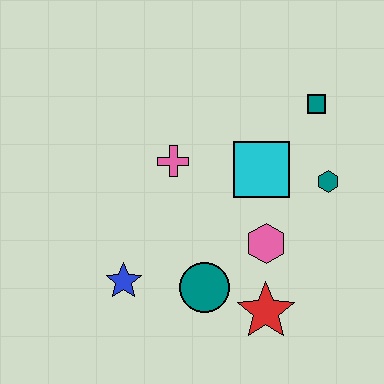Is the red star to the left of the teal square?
Yes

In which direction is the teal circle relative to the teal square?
The teal circle is below the teal square.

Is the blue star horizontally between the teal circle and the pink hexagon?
No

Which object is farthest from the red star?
The teal square is farthest from the red star.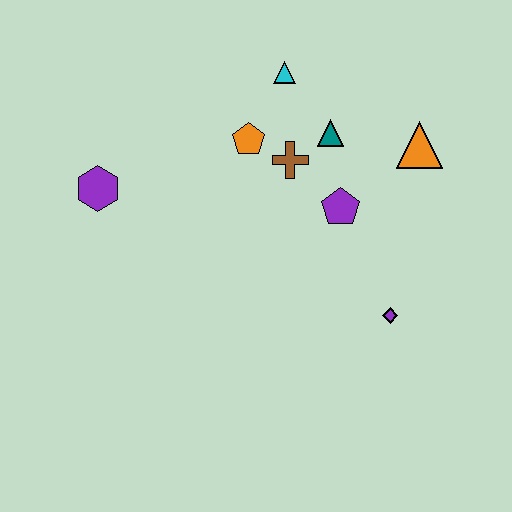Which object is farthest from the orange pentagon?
The purple diamond is farthest from the orange pentagon.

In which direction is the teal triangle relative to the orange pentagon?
The teal triangle is to the right of the orange pentagon.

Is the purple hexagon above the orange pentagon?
No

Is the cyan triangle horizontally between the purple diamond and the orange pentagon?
Yes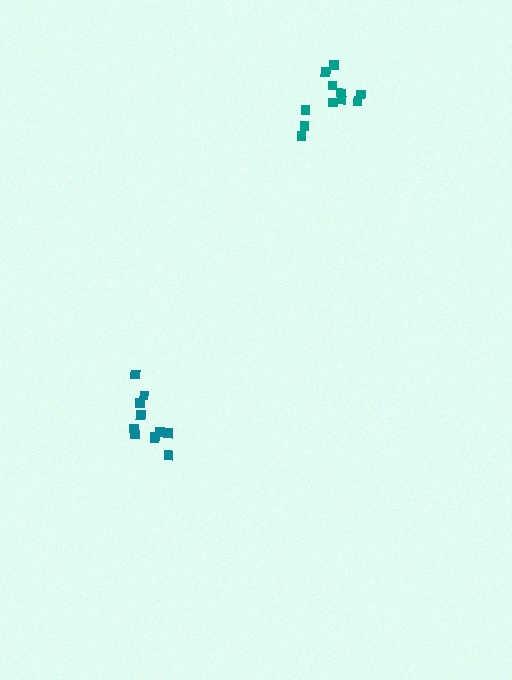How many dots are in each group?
Group 1: 11 dots, Group 2: 11 dots (22 total).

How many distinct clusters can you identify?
There are 2 distinct clusters.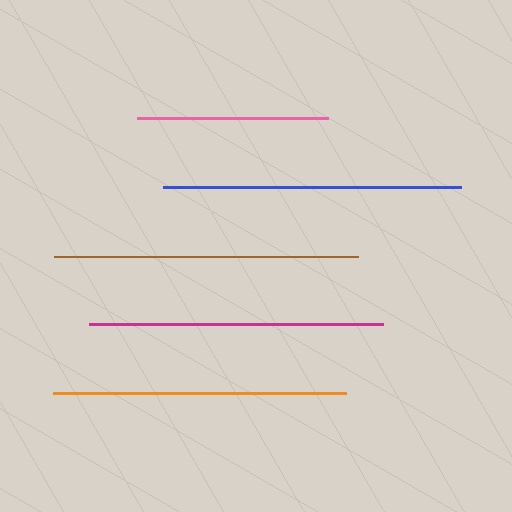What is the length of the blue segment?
The blue segment is approximately 298 pixels long.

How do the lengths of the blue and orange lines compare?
The blue and orange lines are approximately the same length.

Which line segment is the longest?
The brown line is the longest at approximately 305 pixels.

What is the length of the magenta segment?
The magenta segment is approximately 294 pixels long.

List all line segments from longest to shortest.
From longest to shortest: brown, blue, magenta, orange, pink.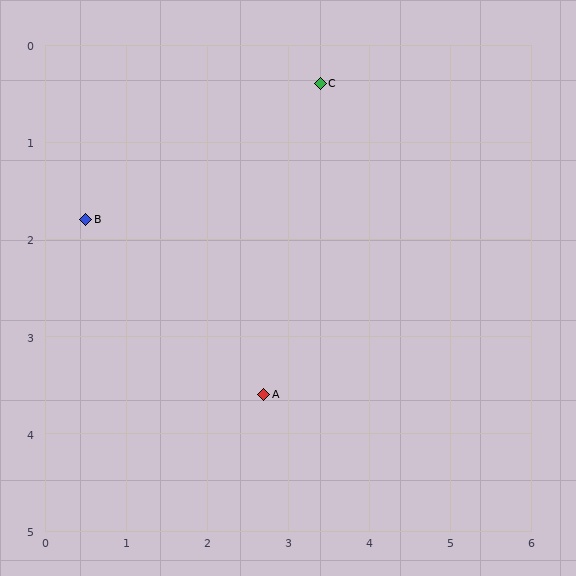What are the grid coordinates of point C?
Point C is at approximately (3.4, 0.4).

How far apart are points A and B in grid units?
Points A and B are about 2.8 grid units apart.